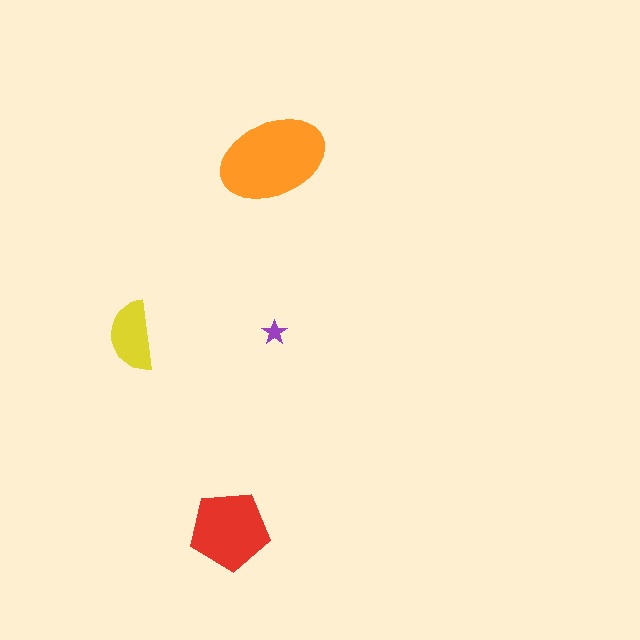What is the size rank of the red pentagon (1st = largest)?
2nd.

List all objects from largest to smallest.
The orange ellipse, the red pentagon, the yellow semicircle, the purple star.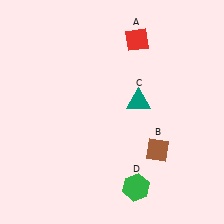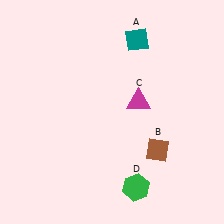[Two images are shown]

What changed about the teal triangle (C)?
In Image 1, C is teal. In Image 2, it changed to magenta.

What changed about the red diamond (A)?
In Image 1, A is red. In Image 2, it changed to teal.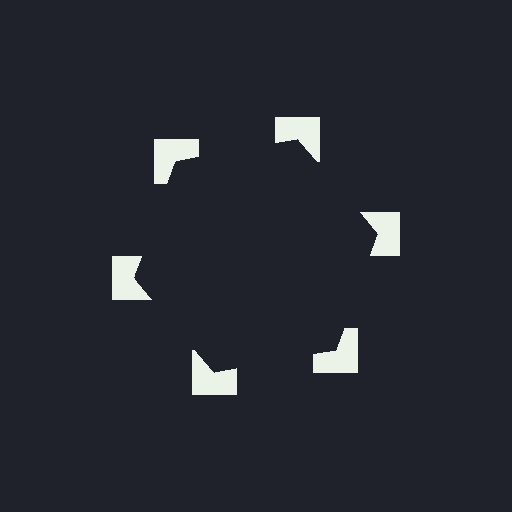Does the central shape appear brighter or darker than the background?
It typically appears slightly darker than the background, even though no actual brightness change is drawn.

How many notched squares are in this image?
There are 6 — one at each vertex of the illusory hexagon.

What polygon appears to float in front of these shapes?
An illusory hexagon — its edges are inferred from the aligned wedge cuts in the notched squares, not physically drawn.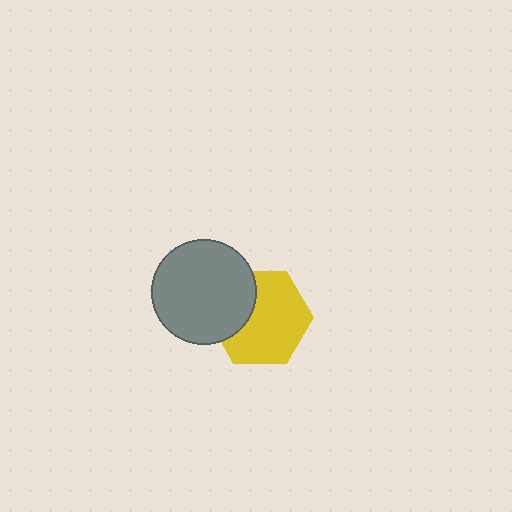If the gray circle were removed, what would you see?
You would see the complete yellow hexagon.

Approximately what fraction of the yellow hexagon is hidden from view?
Roughly 30% of the yellow hexagon is hidden behind the gray circle.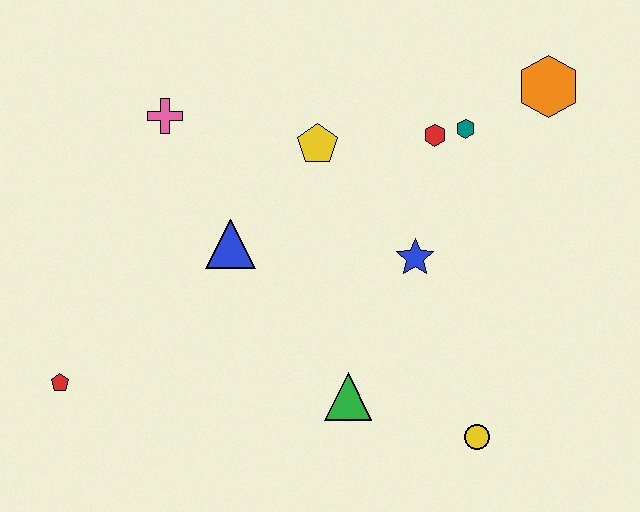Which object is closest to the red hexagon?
The teal hexagon is closest to the red hexagon.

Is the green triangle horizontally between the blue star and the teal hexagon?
No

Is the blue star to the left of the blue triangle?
No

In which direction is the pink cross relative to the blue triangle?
The pink cross is above the blue triangle.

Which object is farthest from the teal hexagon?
The red pentagon is farthest from the teal hexagon.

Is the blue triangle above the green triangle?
Yes